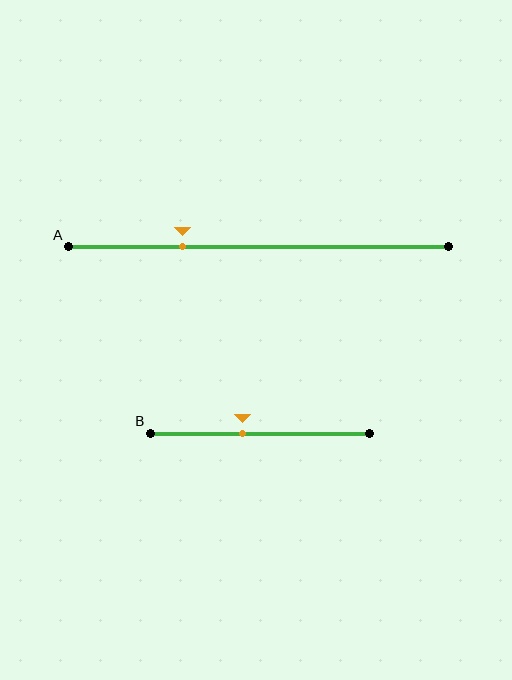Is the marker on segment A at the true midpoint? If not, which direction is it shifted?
No, the marker on segment A is shifted to the left by about 20% of the segment length.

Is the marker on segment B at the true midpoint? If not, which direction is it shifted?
No, the marker on segment B is shifted to the left by about 8% of the segment length.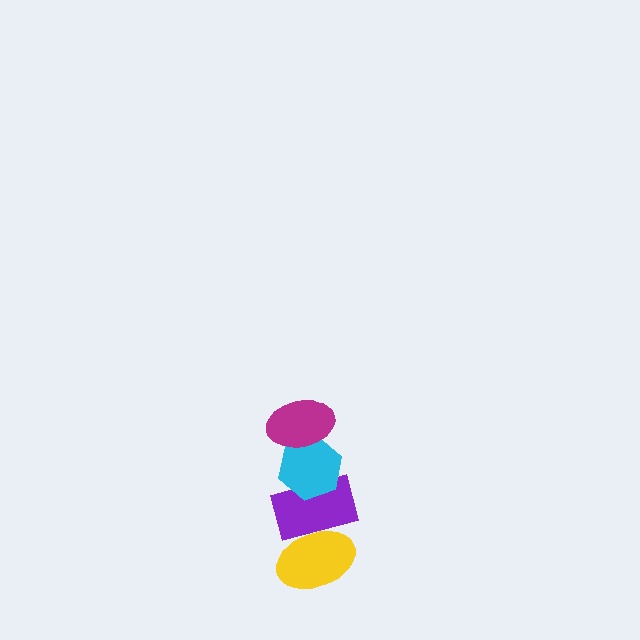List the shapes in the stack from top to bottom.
From top to bottom: the magenta ellipse, the cyan hexagon, the purple rectangle, the yellow ellipse.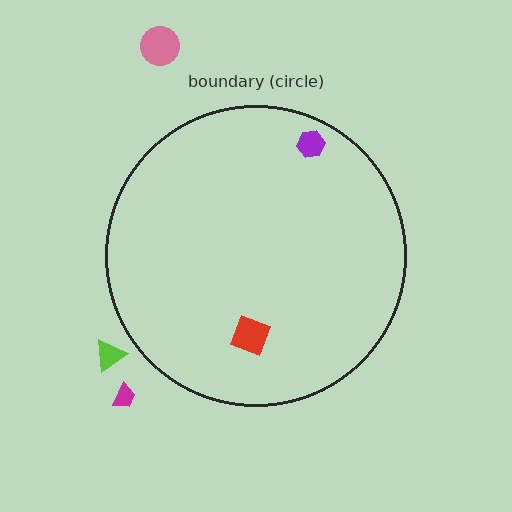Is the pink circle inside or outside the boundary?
Outside.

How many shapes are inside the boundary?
2 inside, 3 outside.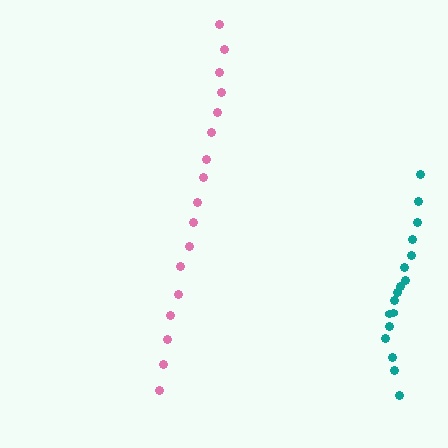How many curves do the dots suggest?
There are 2 distinct paths.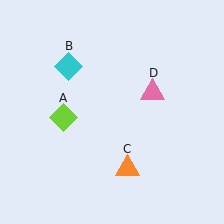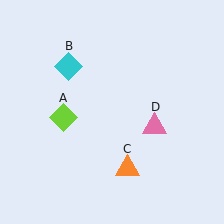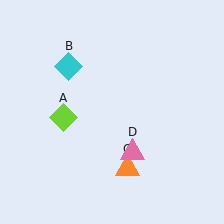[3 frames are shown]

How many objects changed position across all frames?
1 object changed position: pink triangle (object D).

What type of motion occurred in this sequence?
The pink triangle (object D) rotated clockwise around the center of the scene.